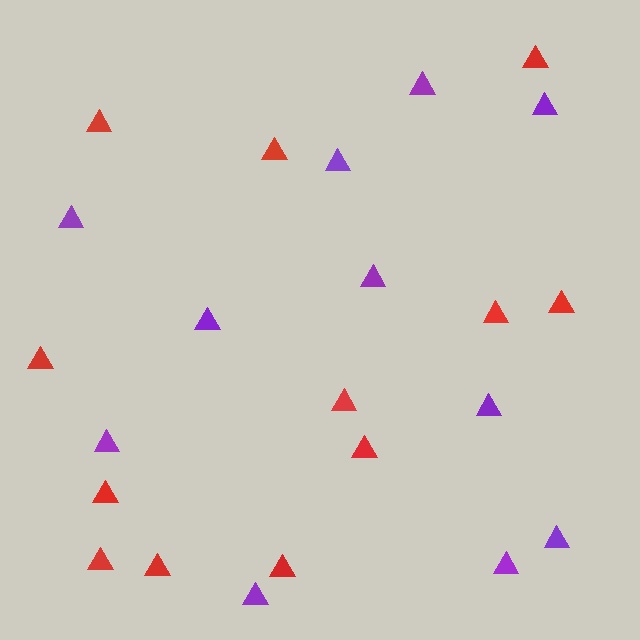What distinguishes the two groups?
There are 2 groups: one group of red triangles (12) and one group of purple triangles (11).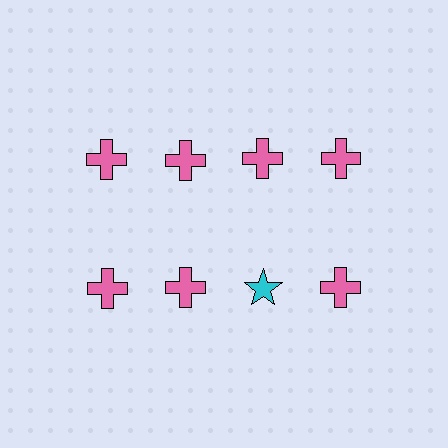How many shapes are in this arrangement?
There are 8 shapes arranged in a grid pattern.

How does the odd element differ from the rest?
It differs in both color (cyan instead of pink) and shape (star instead of cross).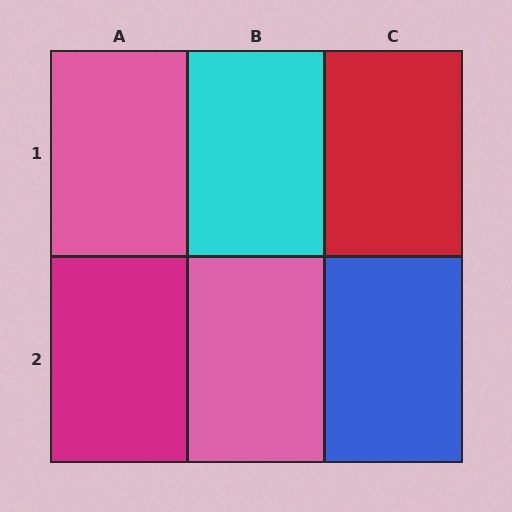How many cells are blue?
1 cell is blue.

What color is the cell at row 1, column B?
Cyan.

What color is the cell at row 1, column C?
Red.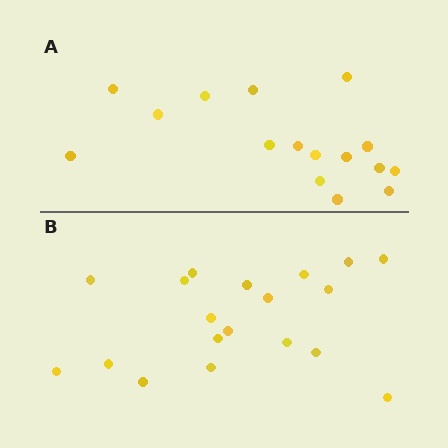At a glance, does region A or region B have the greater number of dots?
Region B (the bottom region) has more dots.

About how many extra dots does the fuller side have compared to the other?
Region B has just a few more — roughly 2 or 3 more dots than region A.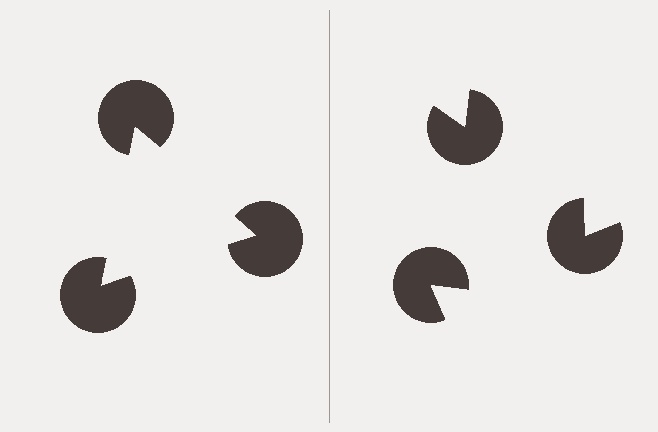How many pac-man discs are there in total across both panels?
6 — 3 on each side.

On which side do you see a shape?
An illusory triangle appears on the left side. On the right side the wedge cuts are rotated, so no coherent shape forms.